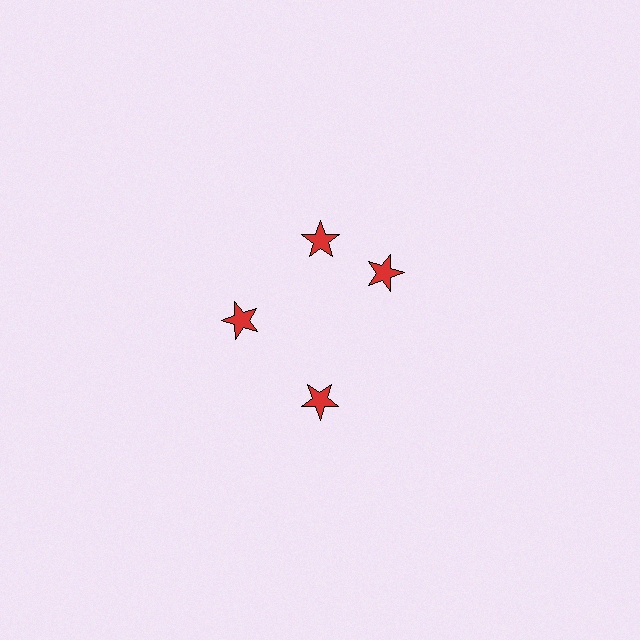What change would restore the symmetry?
The symmetry would be restored by rotating it back into even spacing with its neighbors so that all 4 stars sit at equal angles and equal distance from the center.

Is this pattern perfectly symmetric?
No. The 4 red stars are arranged in a ring, but one element near the 3 o'clock position is rotated out of alignment along the ring, breaking the 4-fold rotational symmetry.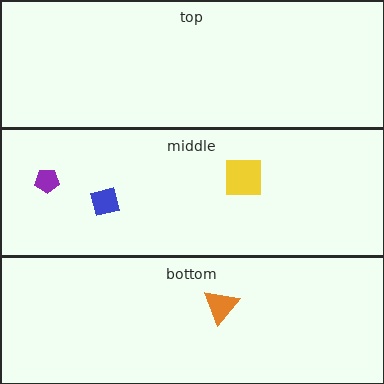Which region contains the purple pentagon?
The middle region.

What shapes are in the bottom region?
The orange triangle.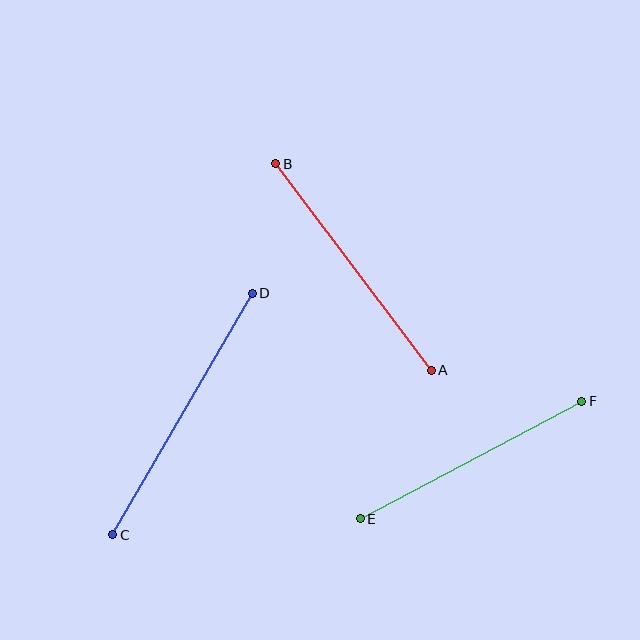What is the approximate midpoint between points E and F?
The midpoint is at approximately (471, 460) pixels.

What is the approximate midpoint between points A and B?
The midpoint is at approximately (353, 267) pixels.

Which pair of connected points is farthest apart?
Points C and D are farthest apart.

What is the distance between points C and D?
The distance is approximately 279 pixels.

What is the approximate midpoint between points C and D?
The midpoint is at approximately (182, 414) pixels.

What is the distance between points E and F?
The distance is approximately 251 pixels.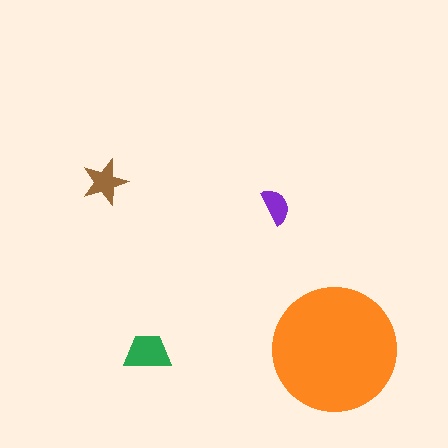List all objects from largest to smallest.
The orange circle, the green trapezoid, the brown star, the purple semicircle.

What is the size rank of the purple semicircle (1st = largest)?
4th.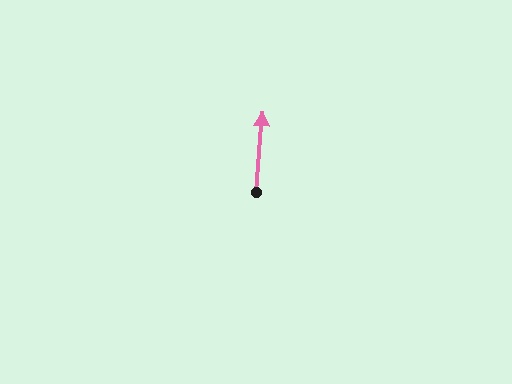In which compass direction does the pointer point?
North.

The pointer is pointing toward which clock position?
Roughly 12 o'clock.